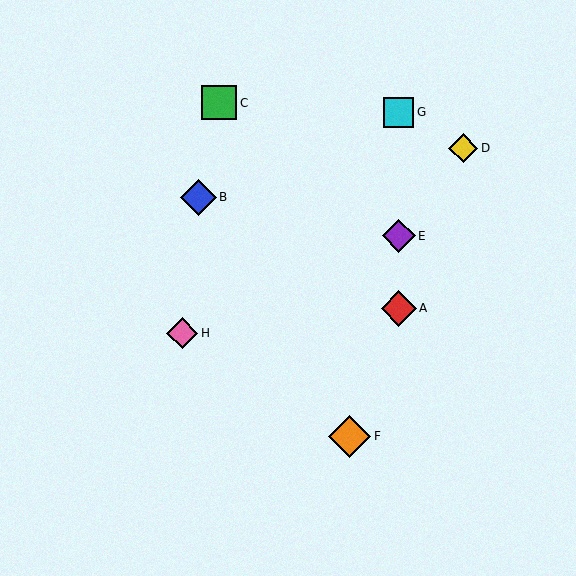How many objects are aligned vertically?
3 objects (A, E, G) are aligned vertically.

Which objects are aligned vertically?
Objects A, E, G are aligned vertically.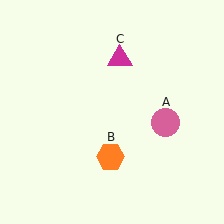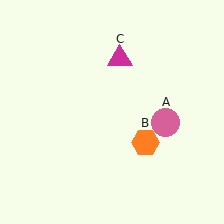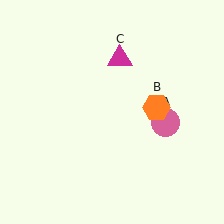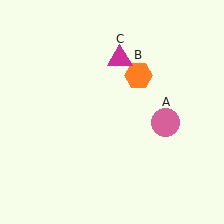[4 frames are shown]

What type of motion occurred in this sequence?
The orange hexagon (object B) rotated counterclockwise around the center of the scene.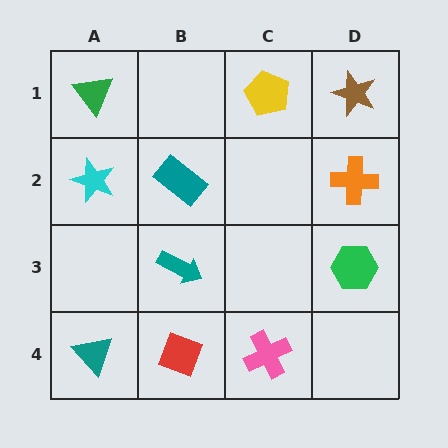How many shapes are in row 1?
3 shapes.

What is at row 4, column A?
A teal triangle.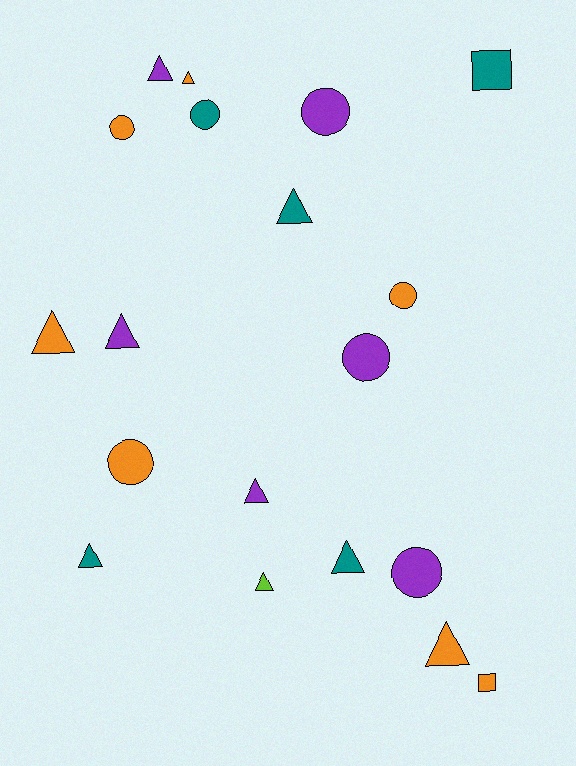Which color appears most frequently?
Orange, with 7 objects.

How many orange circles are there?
There are 3 orange circles.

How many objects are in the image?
There are 19 objects.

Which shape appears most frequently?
Triangle, with 10 objects.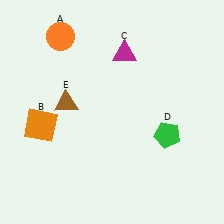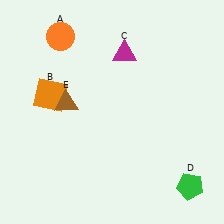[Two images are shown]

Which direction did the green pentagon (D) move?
The green pentagon (D) moved down.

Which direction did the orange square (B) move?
The orange square (B) moved up.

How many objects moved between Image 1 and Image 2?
2 objects moved between the two images.